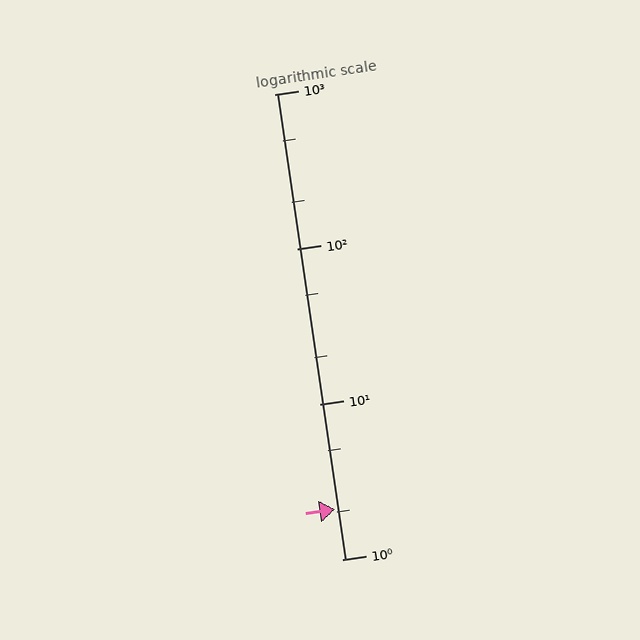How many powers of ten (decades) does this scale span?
The scale spans 3 decades, from 1 to 1000.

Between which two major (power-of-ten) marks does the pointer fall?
The pointer is between 1 and 10.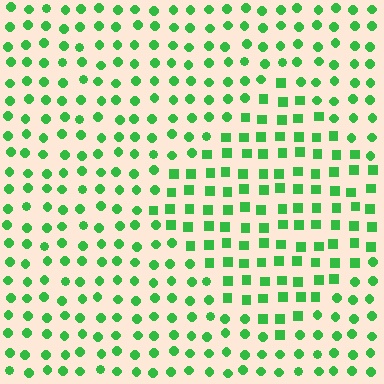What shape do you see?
I see a diamond.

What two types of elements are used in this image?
The image uses squares inside the diamond region and circles outside it.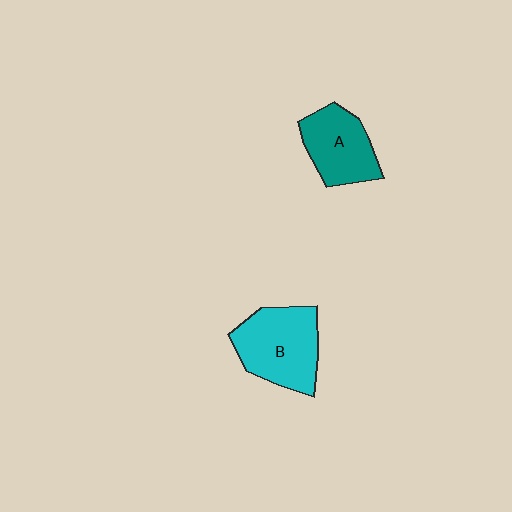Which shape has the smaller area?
Shape A (teal).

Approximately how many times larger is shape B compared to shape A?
Approximately 1.3 times.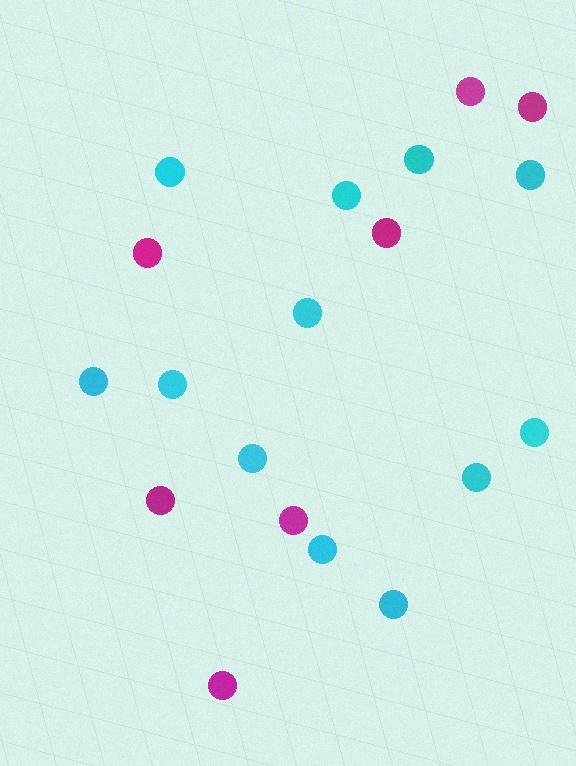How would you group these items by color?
There are 2 groups: one group of cyan circles (12) and one group of magenta circles (7).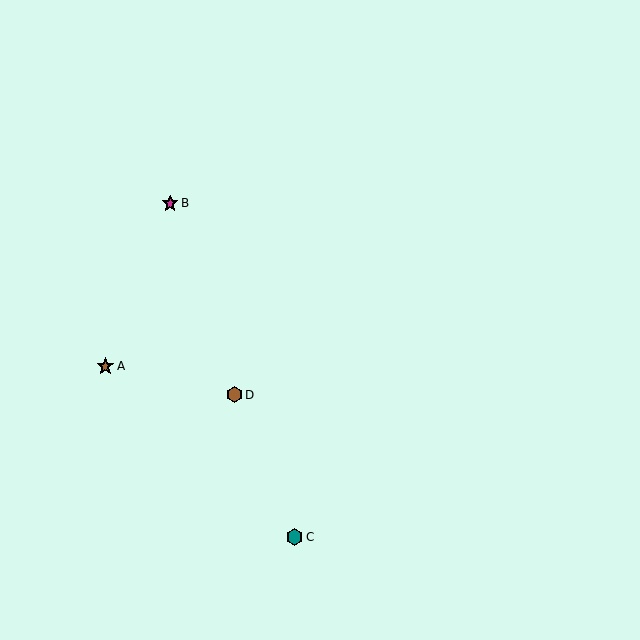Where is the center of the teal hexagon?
The center of the teal hexagon is at (294, 537).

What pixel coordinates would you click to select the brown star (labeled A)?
Click at (105, 366) to select the brown star A.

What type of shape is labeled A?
Shape A is a brown star.